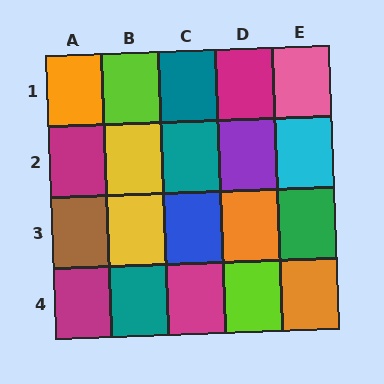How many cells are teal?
3 cells are teal.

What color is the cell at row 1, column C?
Teal.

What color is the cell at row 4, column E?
Orange.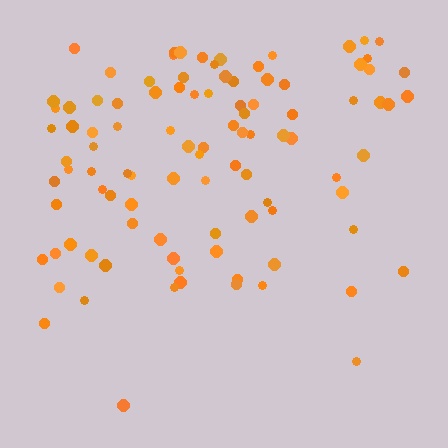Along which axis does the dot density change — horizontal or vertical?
Vertical.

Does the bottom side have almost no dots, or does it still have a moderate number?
Still a moderate number, just noticeably fewer than the top.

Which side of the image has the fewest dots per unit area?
The bottom.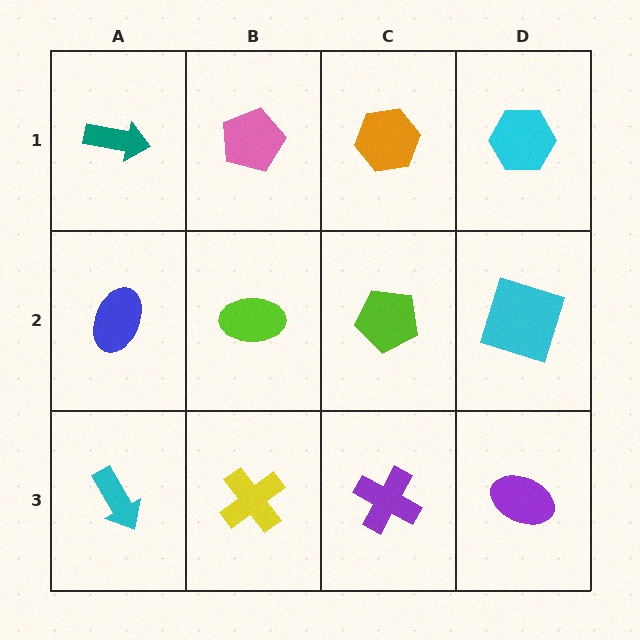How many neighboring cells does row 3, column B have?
3.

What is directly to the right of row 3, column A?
A yellow cross.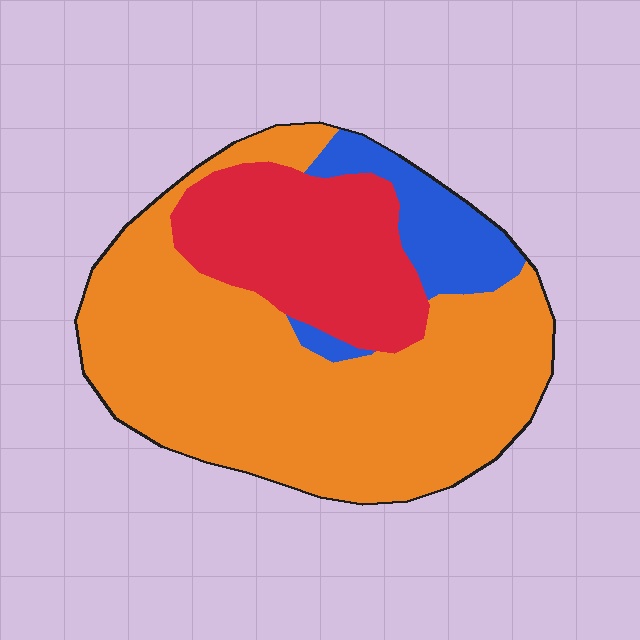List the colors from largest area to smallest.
From largest to smallest: orange, red, blue.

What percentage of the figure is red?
Red covers about 25% of the figure.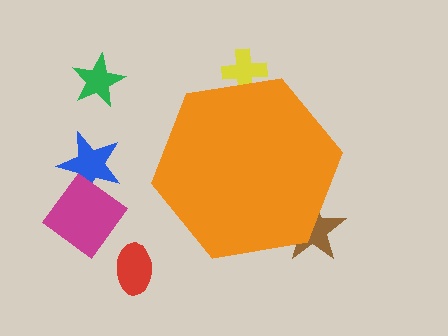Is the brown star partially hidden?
Yes, the brown star is partially hidden behind the orange hexagon.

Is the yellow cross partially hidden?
Yes, the yellow cross is partially hidden behind the orange hexagon.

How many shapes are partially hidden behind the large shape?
2 shapes are partially hidden.